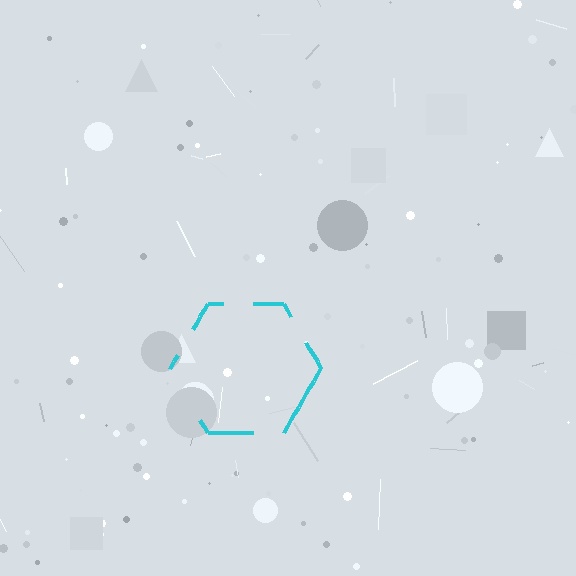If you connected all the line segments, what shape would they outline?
They would outline a hexagon.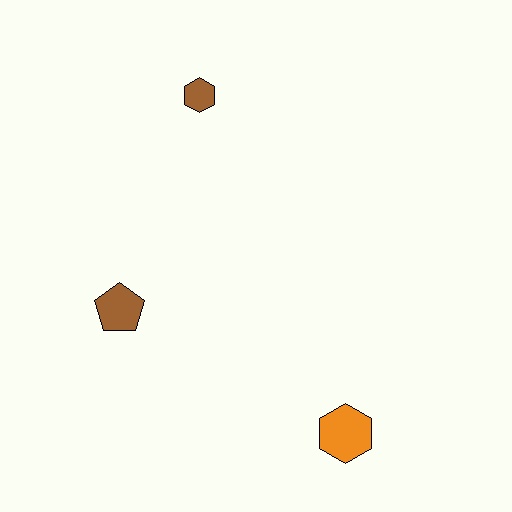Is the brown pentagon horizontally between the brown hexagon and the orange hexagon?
No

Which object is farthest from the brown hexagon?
The orange hexagon is farthest from the brown hexagon.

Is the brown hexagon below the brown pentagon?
No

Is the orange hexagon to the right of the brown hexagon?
Yes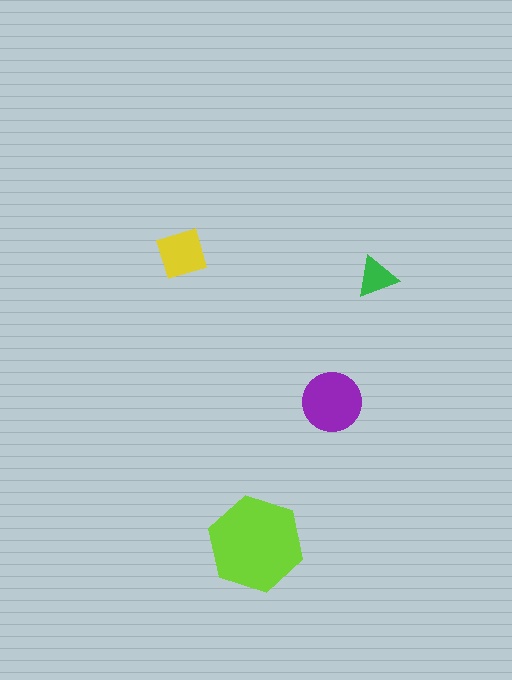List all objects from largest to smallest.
The lime hexagon, the purple circle, the yellow square, the green triangle.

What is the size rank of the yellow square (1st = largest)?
3rd.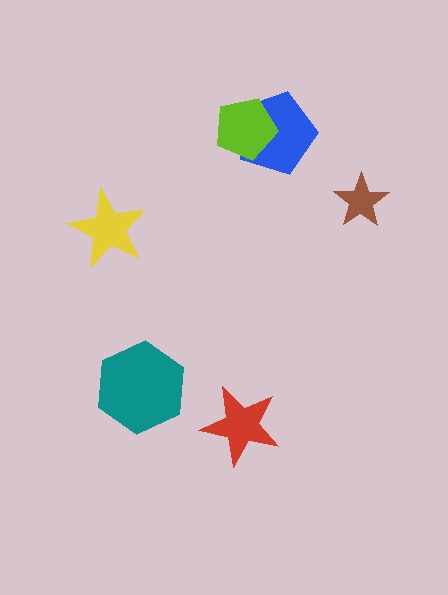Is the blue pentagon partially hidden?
Yes, it is partially covered by another shape.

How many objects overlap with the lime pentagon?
1 object overlaps with the lime pentagon.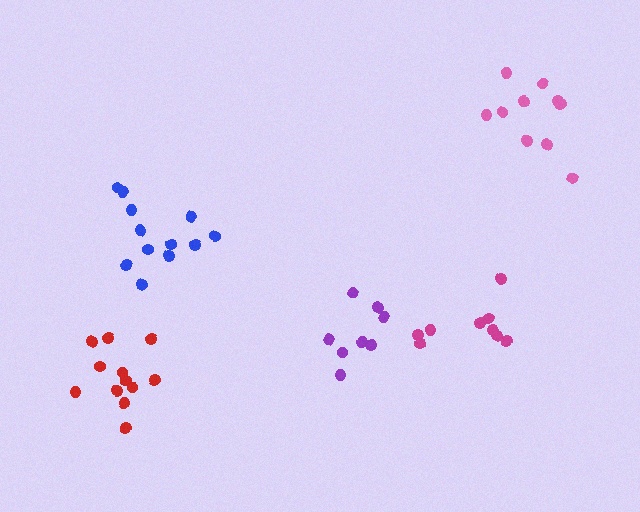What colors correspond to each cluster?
The clusters are colored: magenta, red, pink, purple, blue.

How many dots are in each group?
Group 1: 9 dots, Group 2: 12 dots, Group 3: 10 dots, Group 4: 8 dots, Group 5: 12 dots (51 total).